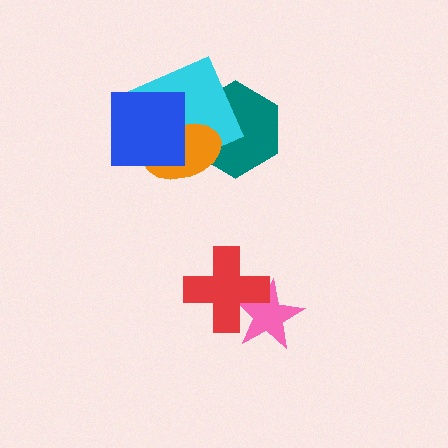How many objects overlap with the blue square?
2 objects overlap with the blue square.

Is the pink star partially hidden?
Yes, it is partially covered by another shape.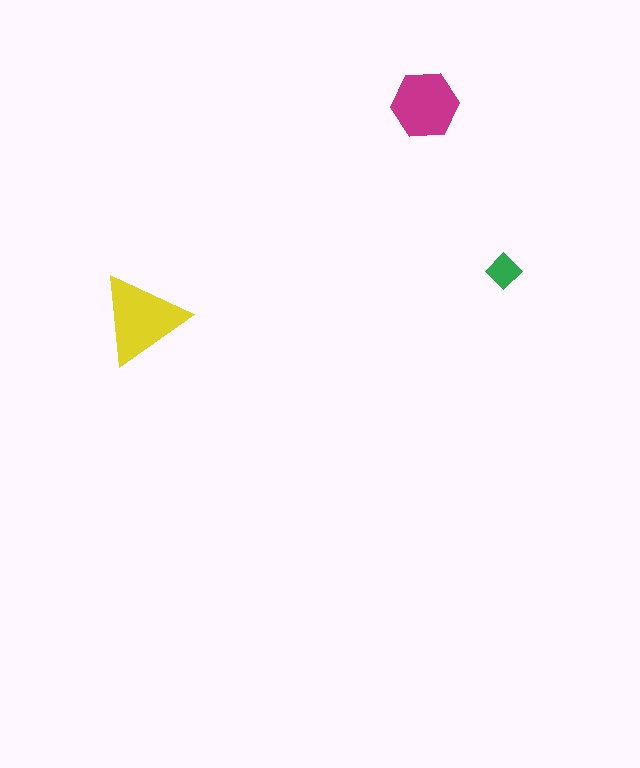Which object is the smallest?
The green diamond.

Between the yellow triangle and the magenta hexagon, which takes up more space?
The yellow triangle.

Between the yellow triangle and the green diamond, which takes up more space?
The yellow triangle.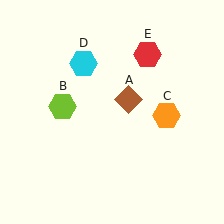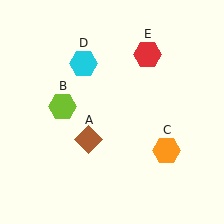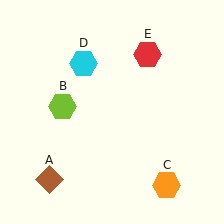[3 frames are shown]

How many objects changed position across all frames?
2 objects changed position: brown diamond (object A), orange hexagon (object C).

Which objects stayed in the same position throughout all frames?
Lime hexagon (object B) and cyan hexagon (object D) and red hexagon (object E) remained stationary.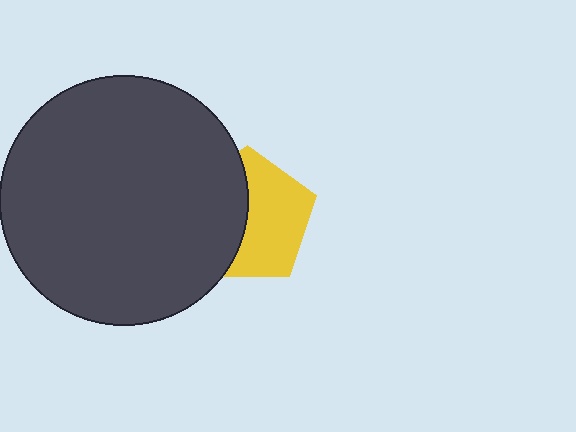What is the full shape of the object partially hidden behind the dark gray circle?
The partially hidden object is a yellow pentagon.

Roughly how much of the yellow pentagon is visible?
About half of it is visible (roughly 55%).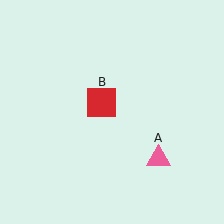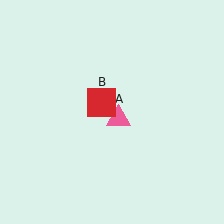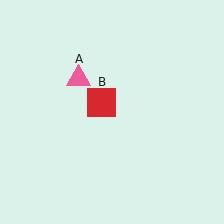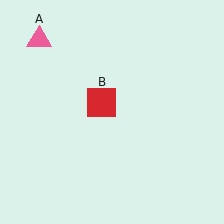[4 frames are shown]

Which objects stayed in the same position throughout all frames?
Red square (object B) remained stationary.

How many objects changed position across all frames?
1 object changed position: pink triangle (object A).